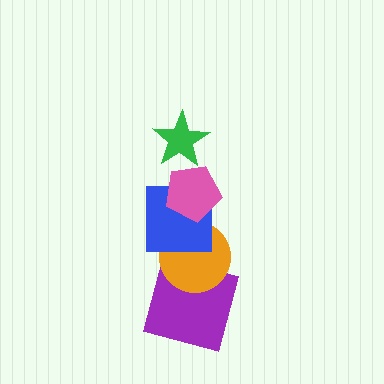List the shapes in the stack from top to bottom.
From top to bottom: the green star, the pink pentagon, the blue square, the orange circle, the purple square.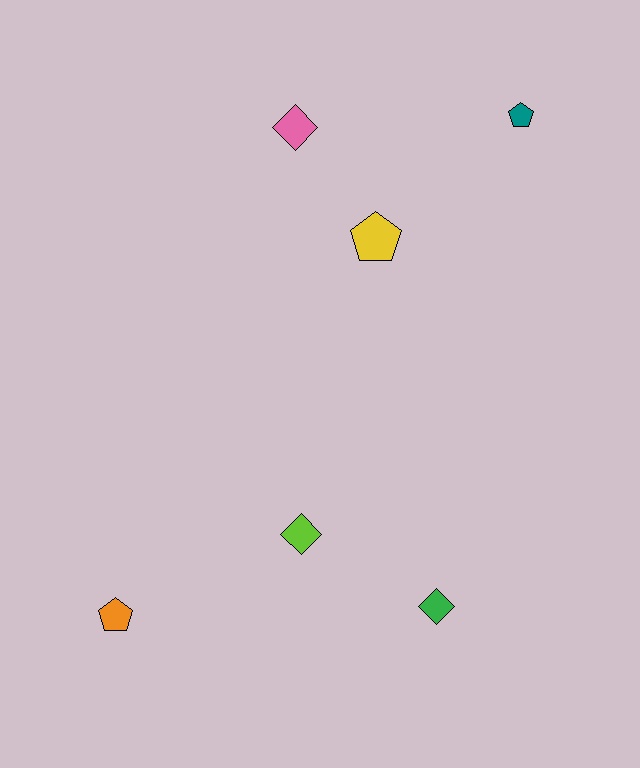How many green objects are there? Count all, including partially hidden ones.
There is 1 green object.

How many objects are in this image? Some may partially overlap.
There are 6 objects.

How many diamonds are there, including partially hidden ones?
There are 3 diamonds.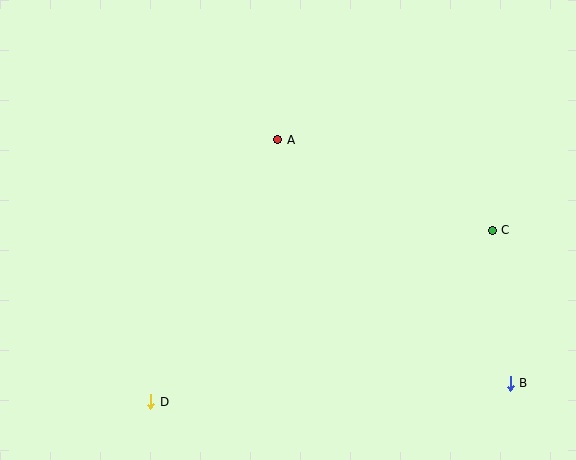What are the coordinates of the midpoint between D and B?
The midpoint between D and B is at (331, 392).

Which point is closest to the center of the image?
Point A at (278, 140) is closest to the center.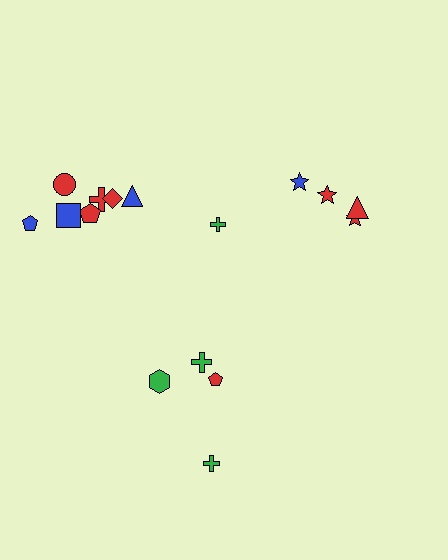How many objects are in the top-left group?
There are 7 objects.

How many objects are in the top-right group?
There are 5 objects.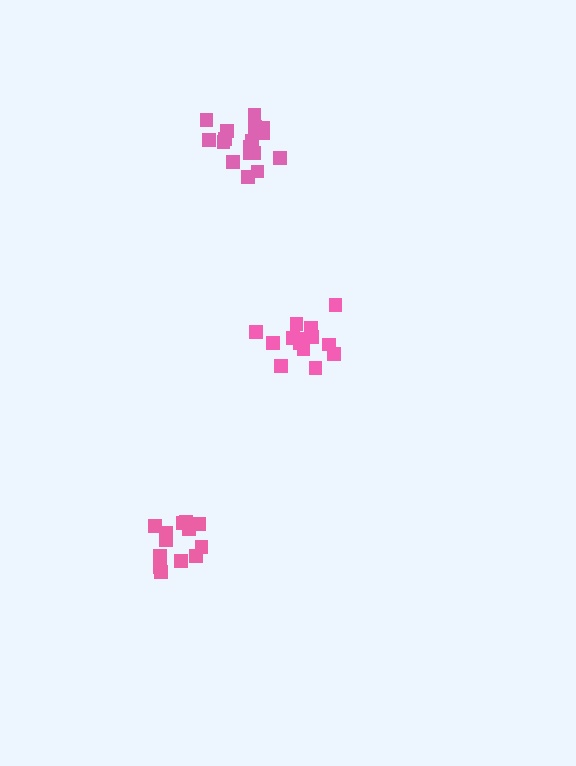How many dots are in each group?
Group 1: 14 dots, Group 2: 13 dots, Group 3: 17 dots (44 total).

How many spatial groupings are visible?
There are 3 spatial groupings.